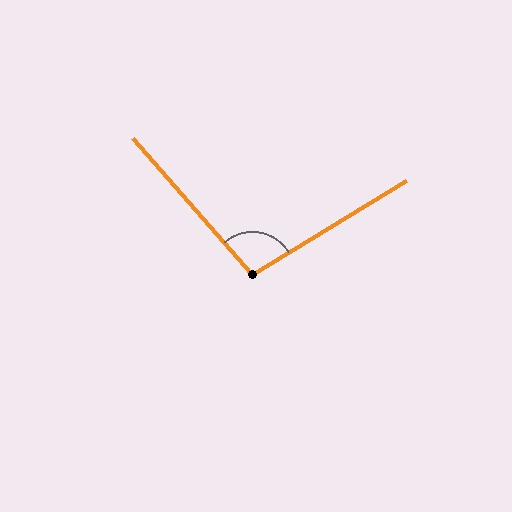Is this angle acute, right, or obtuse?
It is obtuse.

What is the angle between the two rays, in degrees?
Approximately 100 degrees.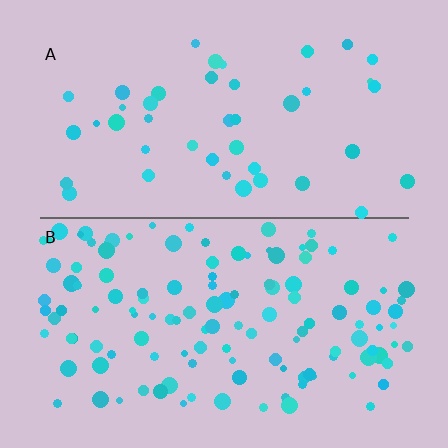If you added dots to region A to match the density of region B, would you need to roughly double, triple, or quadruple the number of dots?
Approximately triple.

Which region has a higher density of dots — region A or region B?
B (the bottom).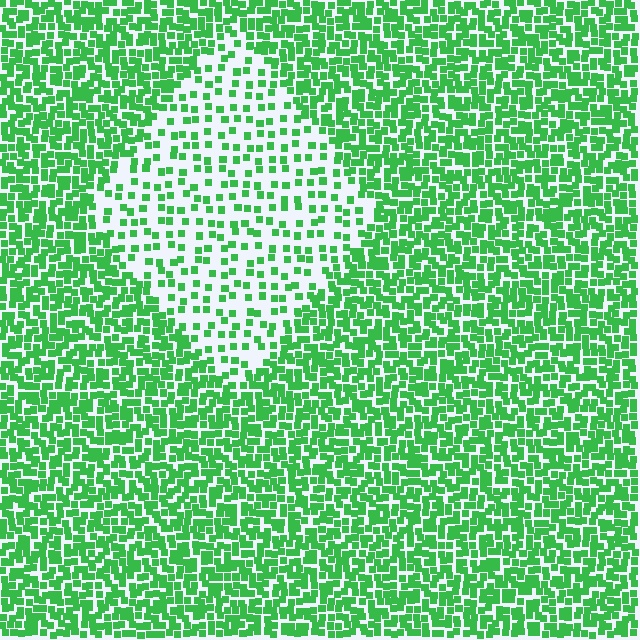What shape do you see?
I see a diamond.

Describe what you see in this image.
The image contains small green elements arranged at two different densities. A diamond-shaped region is visible where the elements are less densely packed than the surrounding area.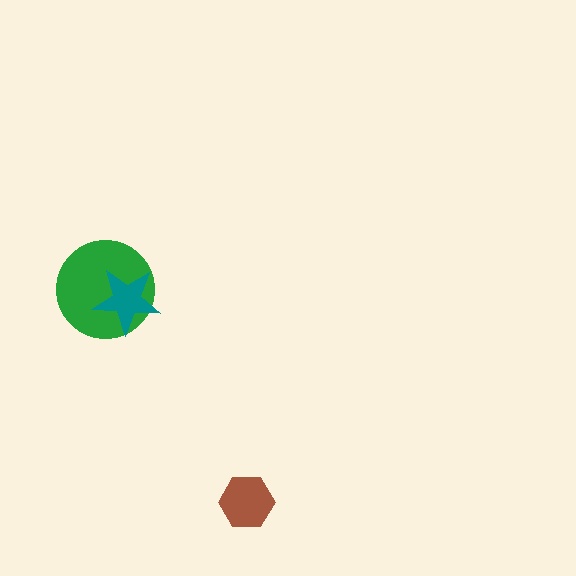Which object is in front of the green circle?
The teal star is in front of the green circle.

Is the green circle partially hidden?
Yes, it is partially covered by another shape.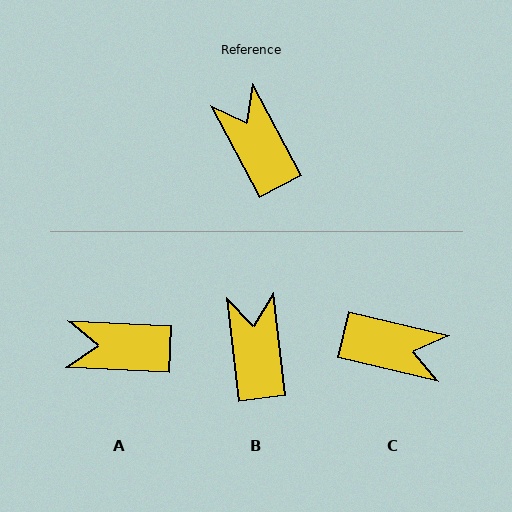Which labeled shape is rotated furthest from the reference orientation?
C, about 132 degrees away.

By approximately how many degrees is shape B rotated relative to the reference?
Approximately 22 degrees clockwise.